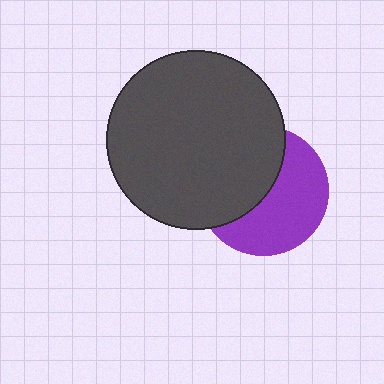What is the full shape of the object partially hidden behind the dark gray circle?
The partially hidden object is a purple circle.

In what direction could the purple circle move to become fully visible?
The purple circle could move right. That would shift it out from behind the dark gray circle entirely.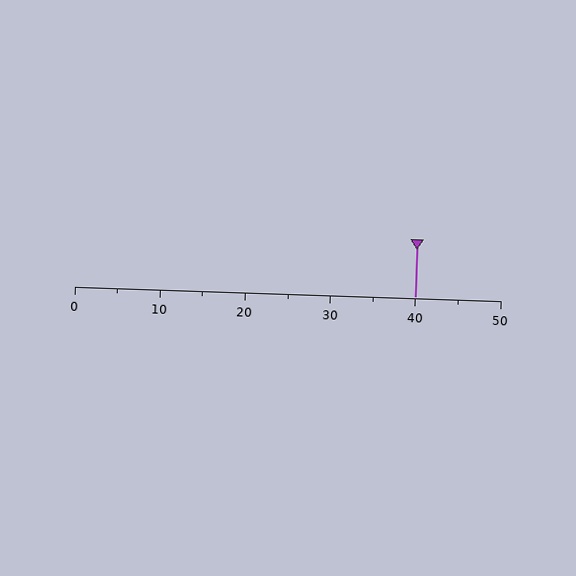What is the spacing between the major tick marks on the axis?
The major ticks are spaced 10 apart.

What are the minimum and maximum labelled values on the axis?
The axis runs from 0 to 50.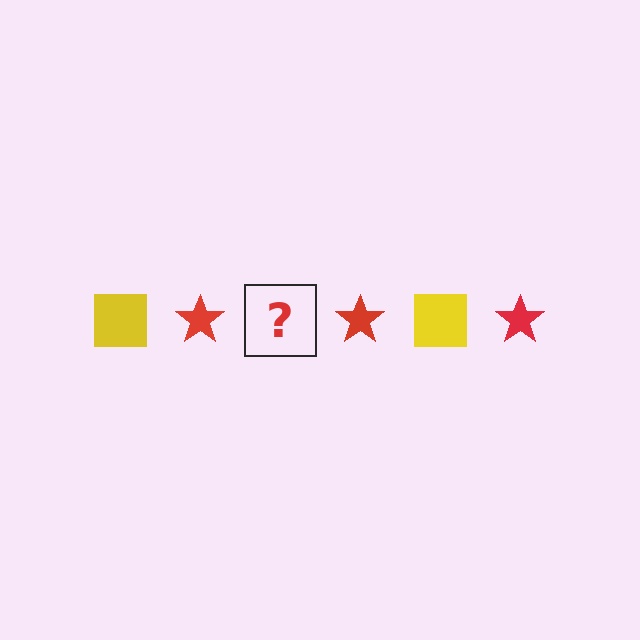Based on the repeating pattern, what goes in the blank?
The blank should be a yellow square.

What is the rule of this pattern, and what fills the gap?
The rule is that the pattern alternates between yellow square and red star. The gap should be filled with a yellow square.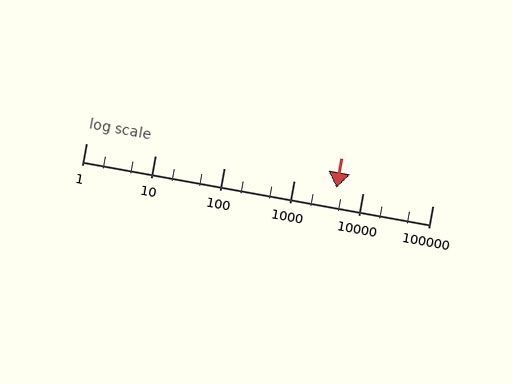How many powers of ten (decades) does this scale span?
The scale spans 5 decades, from 1 to 100000.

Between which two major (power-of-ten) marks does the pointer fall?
The pointer is between 1000 and 10000.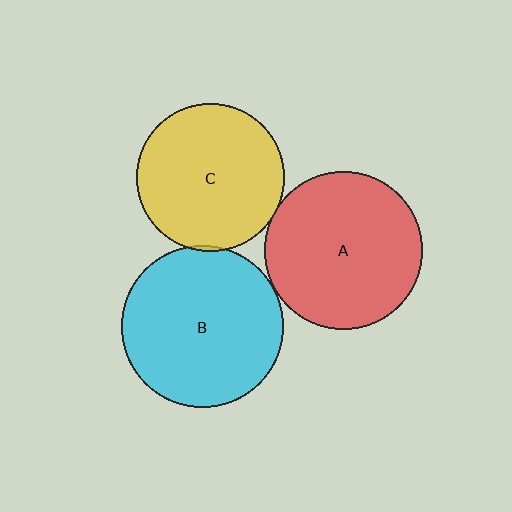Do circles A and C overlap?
Yes.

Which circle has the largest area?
Circle B (cyan).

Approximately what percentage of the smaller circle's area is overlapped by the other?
Approximately 5%.